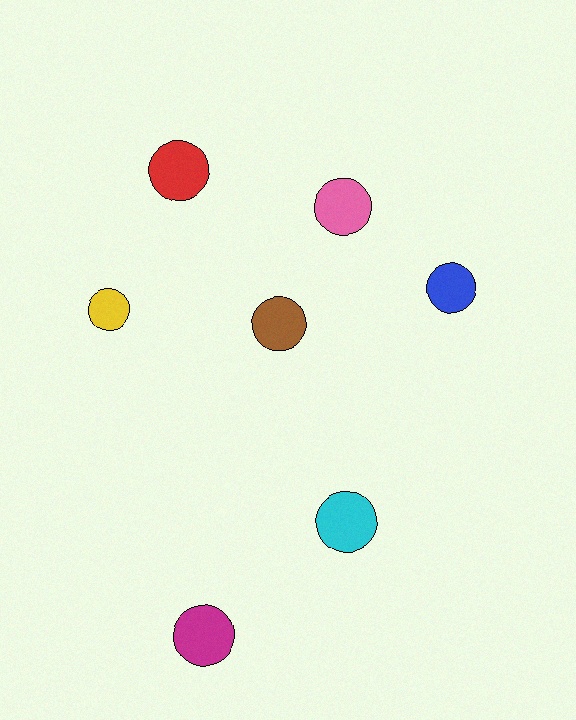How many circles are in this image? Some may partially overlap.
There are 7 circles.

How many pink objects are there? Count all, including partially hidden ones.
There is 1 pink object.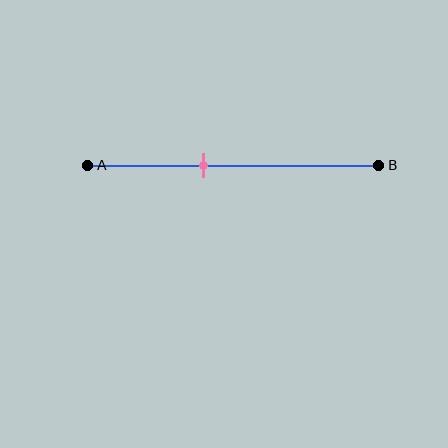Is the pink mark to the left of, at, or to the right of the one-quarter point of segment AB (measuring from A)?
The pink mark is to the right of the one-quarter point of segment AB.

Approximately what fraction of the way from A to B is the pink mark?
The pink mark is approximately 40% of the way from A to B.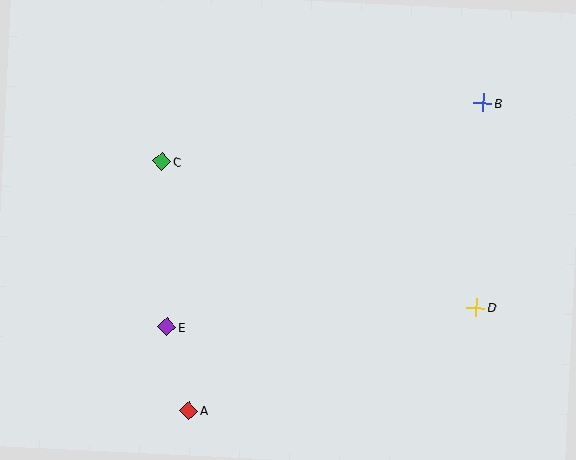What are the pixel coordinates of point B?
Point B is at (483, 103).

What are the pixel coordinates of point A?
Point A is at (189, 411).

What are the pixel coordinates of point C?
Point C is at (162, 161).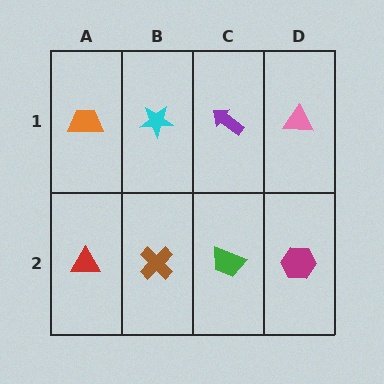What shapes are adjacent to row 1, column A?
A red triangle (row 2, column A), a cyan star (row 1, column B).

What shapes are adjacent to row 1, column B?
A brown cross (row 2, column B), an orange trapezoid (row 1, column A), a purple arrow (row 1, column C).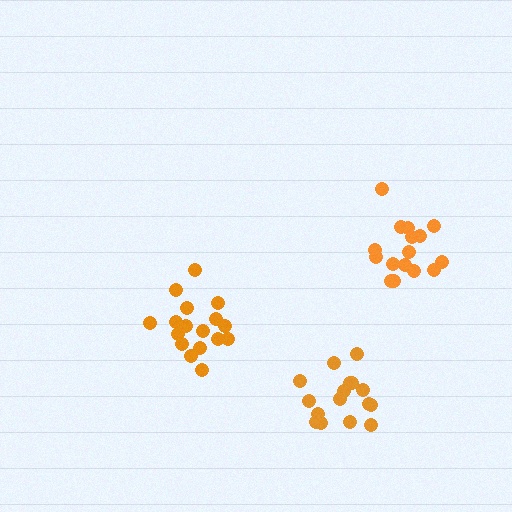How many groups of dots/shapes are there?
There are 3 groups.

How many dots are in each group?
Group 1: 16 dots, Group 2: 16 dots, Group 3: 17 dots (49 total).